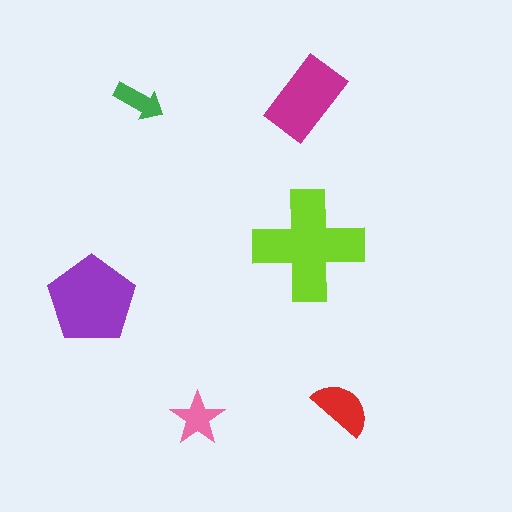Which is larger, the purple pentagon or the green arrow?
The purple pentagon.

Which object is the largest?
The lime cross.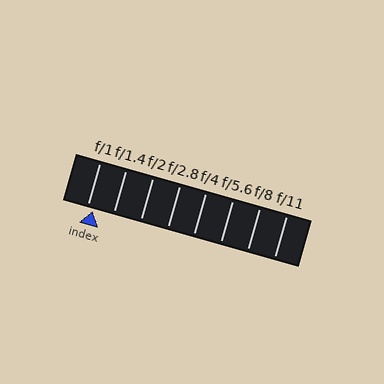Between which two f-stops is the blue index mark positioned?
The index mark is between f/1 and f/1.4.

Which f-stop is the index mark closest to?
The index mark is closest to f/1.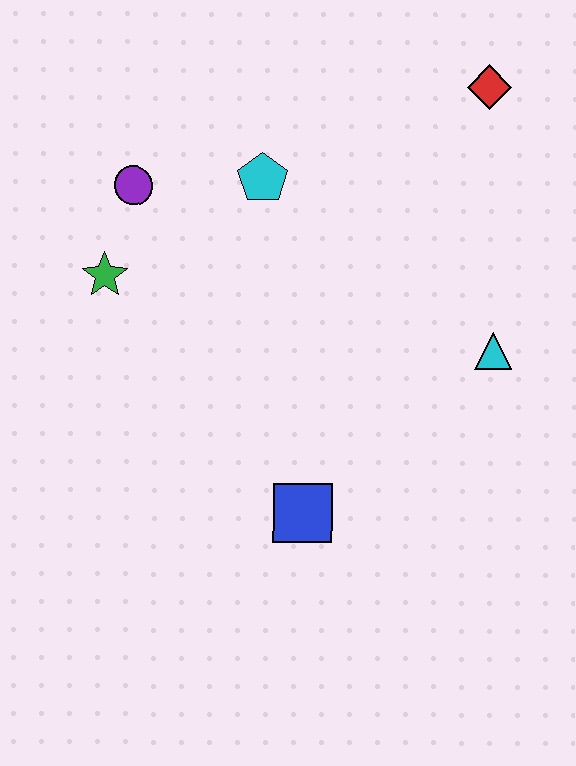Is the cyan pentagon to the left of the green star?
No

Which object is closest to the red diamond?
The cyan pentagon is closest to the red diamond.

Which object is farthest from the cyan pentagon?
The blue square is farthest from the cyan pentagon.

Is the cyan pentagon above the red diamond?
No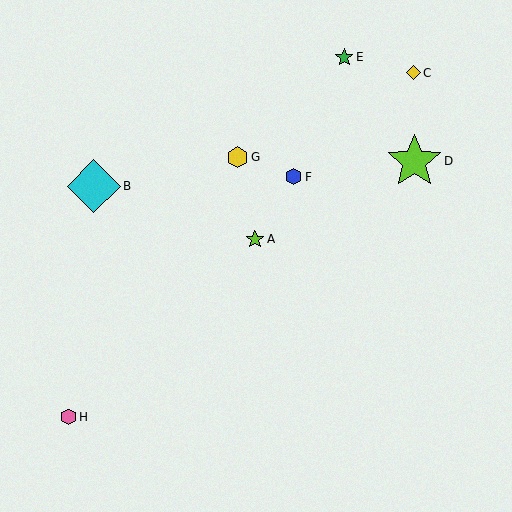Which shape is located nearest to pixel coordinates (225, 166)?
The yellow hexagon (labeled G) at (238, 157) is nearest to that location.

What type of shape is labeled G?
Shape G is a yellow hexagon.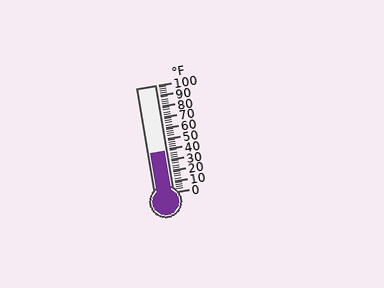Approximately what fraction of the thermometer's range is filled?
The thermometer is filled to approximately 40% of its range.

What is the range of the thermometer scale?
The thermometer scale ranges from 0°F to 100°F.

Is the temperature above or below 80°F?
The temperature is below 80°F.